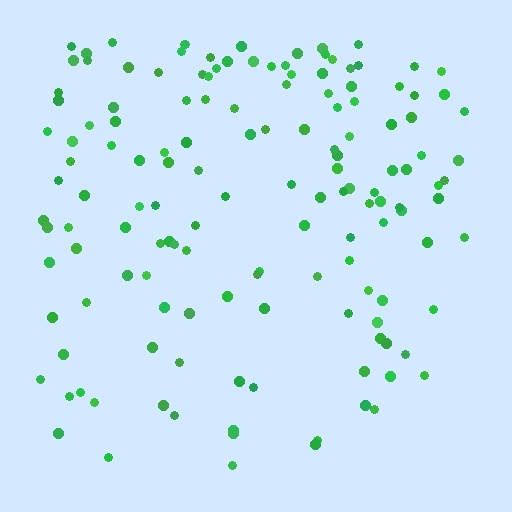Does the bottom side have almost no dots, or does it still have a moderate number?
Still a moderate number, just noticeably fewer than the top.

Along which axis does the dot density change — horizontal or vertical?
Vertical.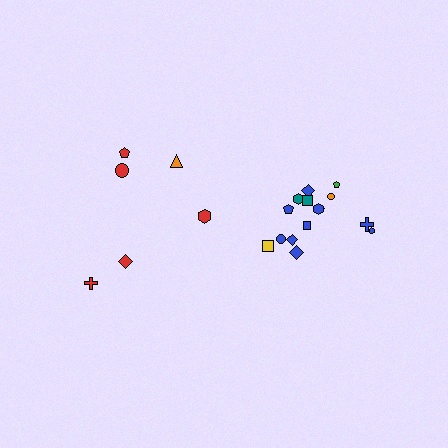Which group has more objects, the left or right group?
The right group.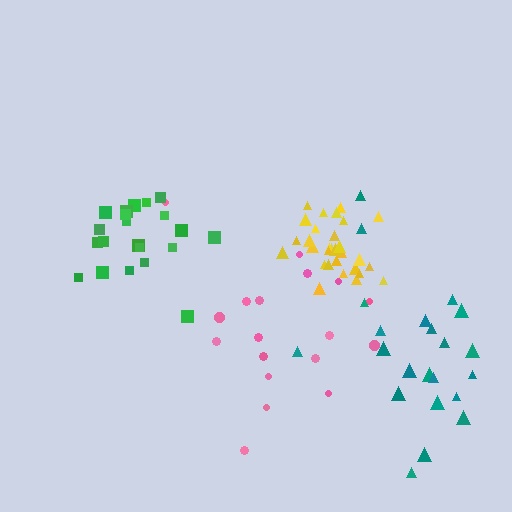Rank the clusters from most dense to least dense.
yellow, green, teal, pink.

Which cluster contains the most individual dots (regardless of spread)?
Yellow (30).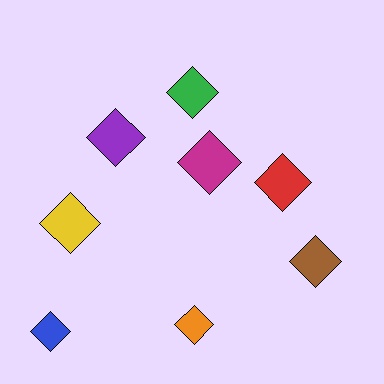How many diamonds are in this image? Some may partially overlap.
There are 8 diamonds.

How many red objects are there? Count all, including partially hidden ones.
There is 1 red object.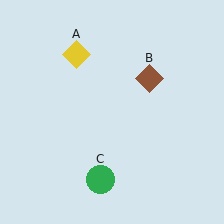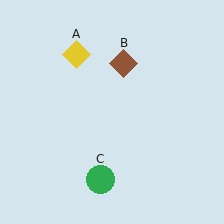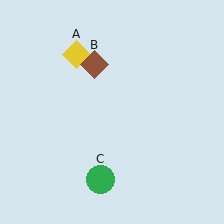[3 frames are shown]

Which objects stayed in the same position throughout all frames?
Yellow diamond (object A) and green circle (object C) remained stationary.